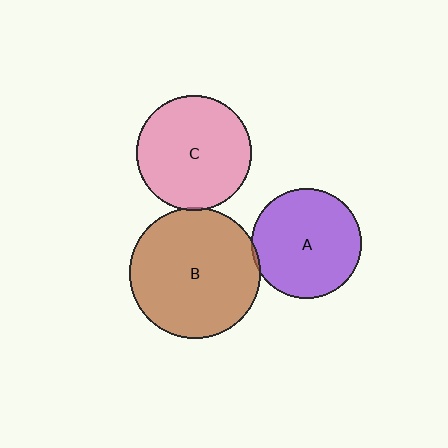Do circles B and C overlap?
Yes.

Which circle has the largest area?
Circle B (brown).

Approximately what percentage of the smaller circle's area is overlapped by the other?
Approximately 5%.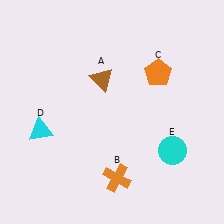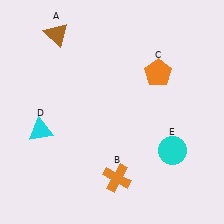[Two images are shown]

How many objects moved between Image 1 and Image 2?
1 object moved between the two images.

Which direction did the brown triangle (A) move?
The brown triangle (A) moved left.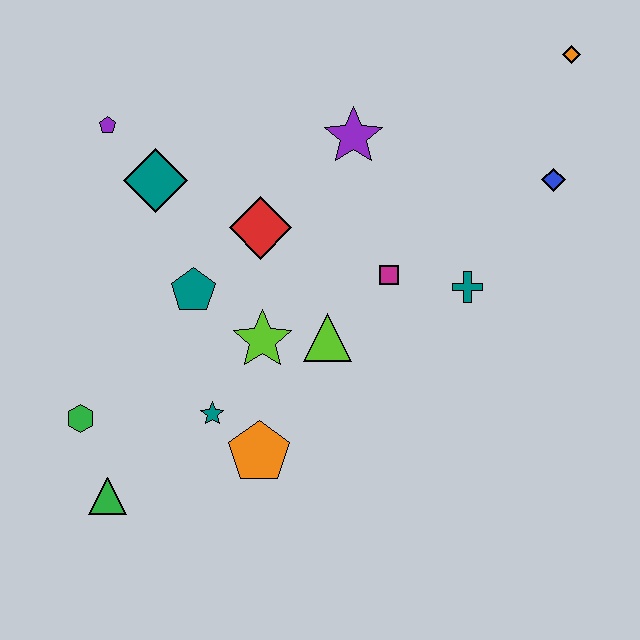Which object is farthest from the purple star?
The green triangle is farthest from the purple star.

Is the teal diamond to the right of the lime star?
No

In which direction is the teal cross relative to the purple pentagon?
The teal cross is to the right of the purple pentagon.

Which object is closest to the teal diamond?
The purple pentagon is closest to the teal diamond.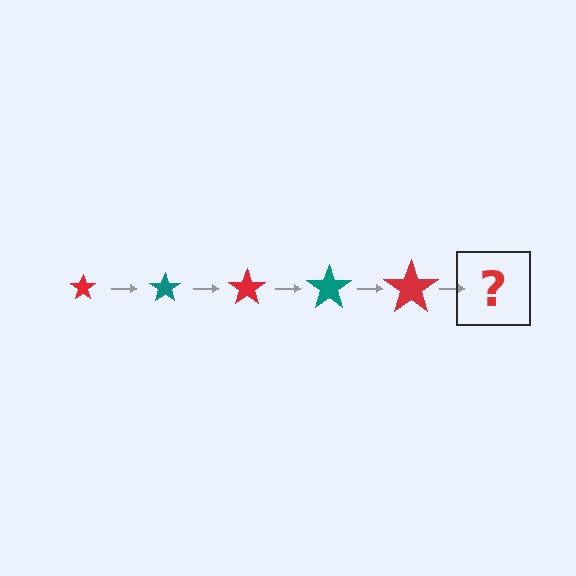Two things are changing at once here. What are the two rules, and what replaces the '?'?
The two rules are that the star grows larger each step and the color cycles through red and teal. The '?' should be a teal star, larger than the previous one.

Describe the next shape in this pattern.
It should be a teal star, larger than the previous one.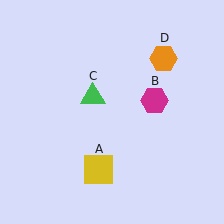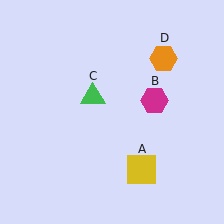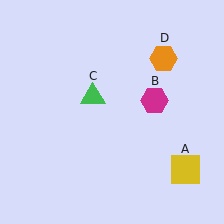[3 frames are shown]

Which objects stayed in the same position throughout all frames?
Magenta hexagon (object B) and green triangle (object C) and orange hexagon (object D) remained stationary.